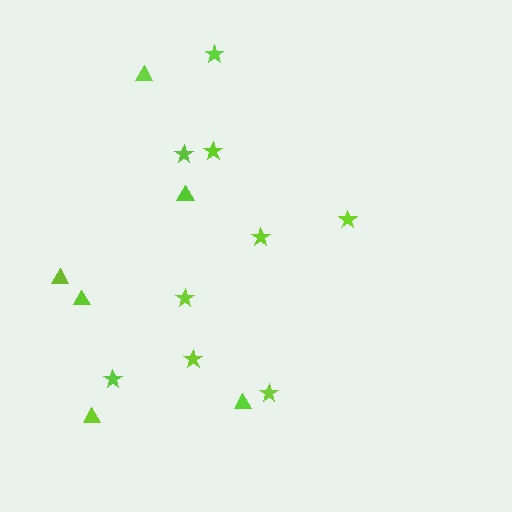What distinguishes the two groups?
There are 2 groups: one group of stars (9) and one group of triangles (6).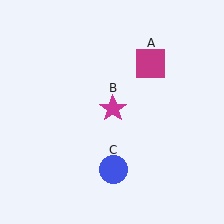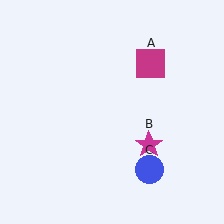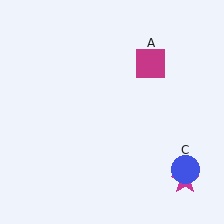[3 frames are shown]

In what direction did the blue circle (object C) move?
The blue circle (object C) moved right.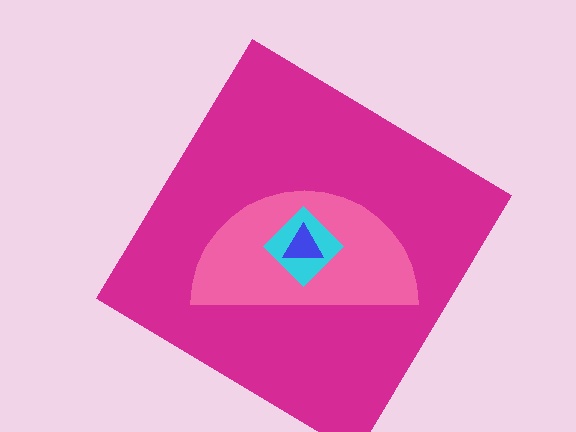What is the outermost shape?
The magenta diamond.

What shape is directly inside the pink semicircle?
The cyan diamond.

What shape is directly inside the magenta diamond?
The pink semicircle.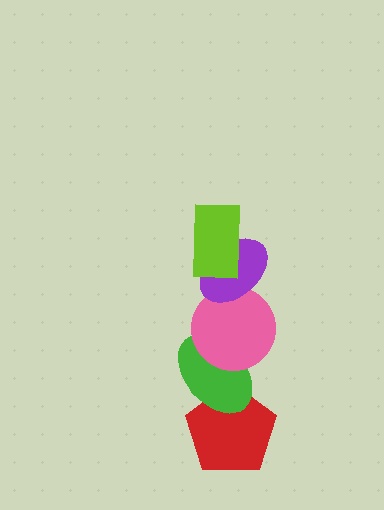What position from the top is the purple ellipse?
The purple ellipse is 2nd from the top.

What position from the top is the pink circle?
The pink circle is 3rd from the top.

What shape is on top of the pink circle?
The purple ellipse is on top of the pink circle.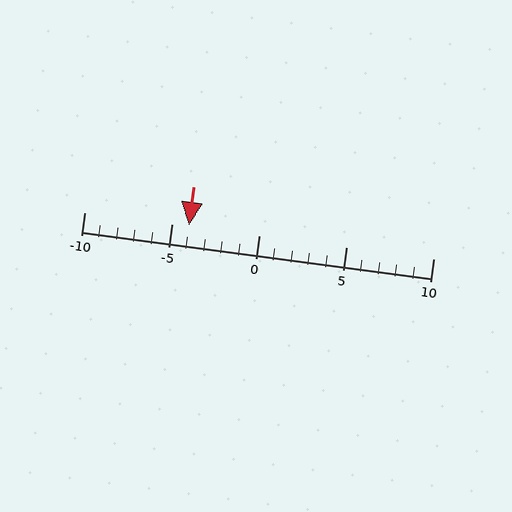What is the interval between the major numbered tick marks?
The major tick marks are spaced 5 units apart.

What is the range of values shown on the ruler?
The ruler shows values from -10 to 10.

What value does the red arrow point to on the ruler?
The red arrow points to approximately -4.